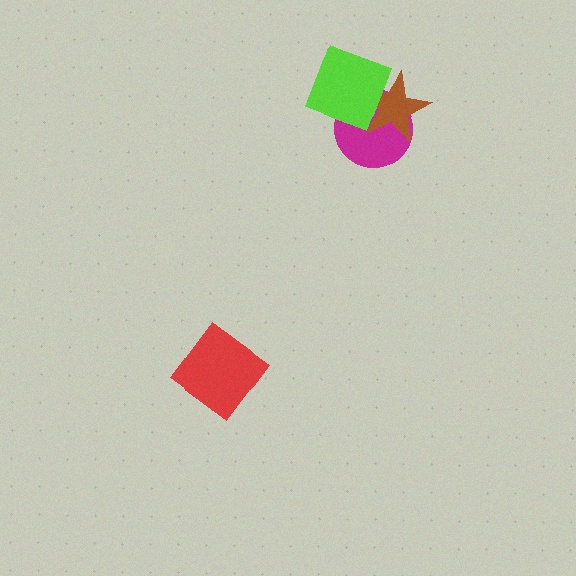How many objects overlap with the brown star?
2 objects overlap with the brown star.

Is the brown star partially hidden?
Yes, it is partially covered by another shape.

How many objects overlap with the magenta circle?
2 objects overlap with the magenta circle.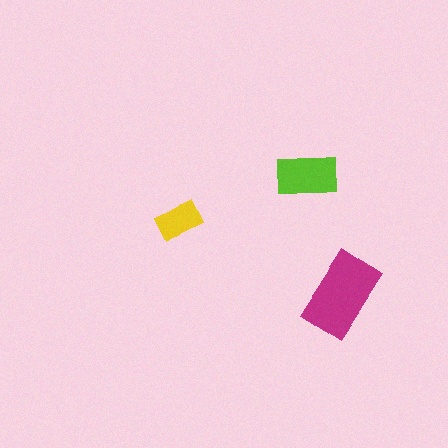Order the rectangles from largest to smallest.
the magenta one, the lime one, the yellow one.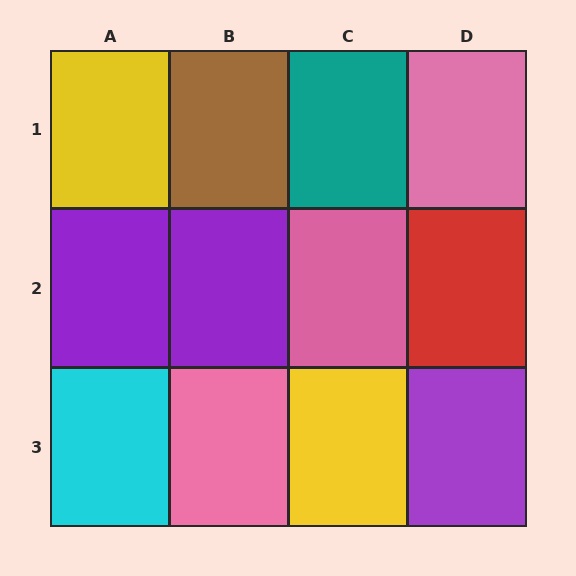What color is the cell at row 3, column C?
Yellow.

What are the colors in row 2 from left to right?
Purple, purple, pink, red.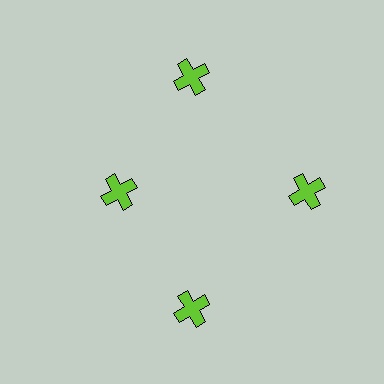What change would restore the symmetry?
The symmetry would be restored by moving it outward, back onto the ring so that all 4 crosses sit at equal angles and equal distance from the center.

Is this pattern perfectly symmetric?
No. The 4 lime crosses are arranged in a ring, but one element near the 9 o'clock position is pulled inward toward the center, breaking the 4-fold rotational symmetry.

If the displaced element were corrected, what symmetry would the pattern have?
It would have 4-fold rotational symmetry — the pattern would map onto itself every 90 degrees.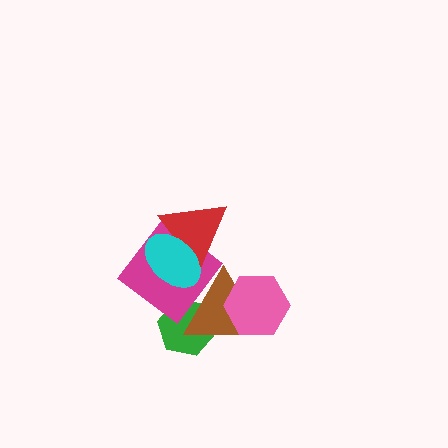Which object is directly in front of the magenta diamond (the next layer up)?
The red triangle is directly in front of the magenta diamond.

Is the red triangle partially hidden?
Yes, it is partially covered by another shape.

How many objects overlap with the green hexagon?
2 objects overlap with the green hexagon.